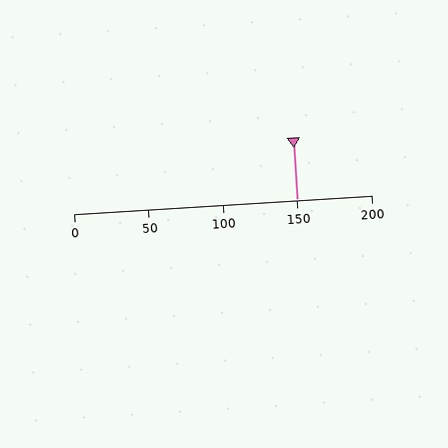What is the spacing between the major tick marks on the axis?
The major ticks are spaced 50 apart.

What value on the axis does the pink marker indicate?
The marker indicates approximately 150.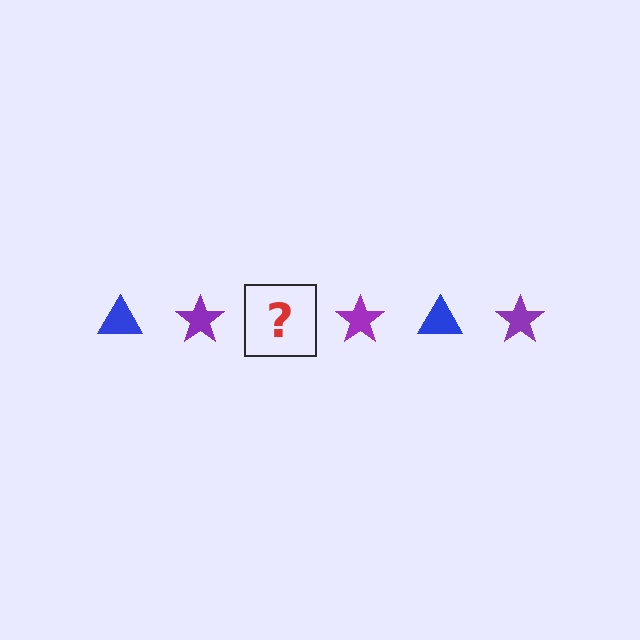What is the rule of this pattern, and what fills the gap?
The rule is that the pattern alternates between blue triangle and purple star. The gap should be filled with a blue triangle.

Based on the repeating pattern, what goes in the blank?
The blank should be a blue triangle.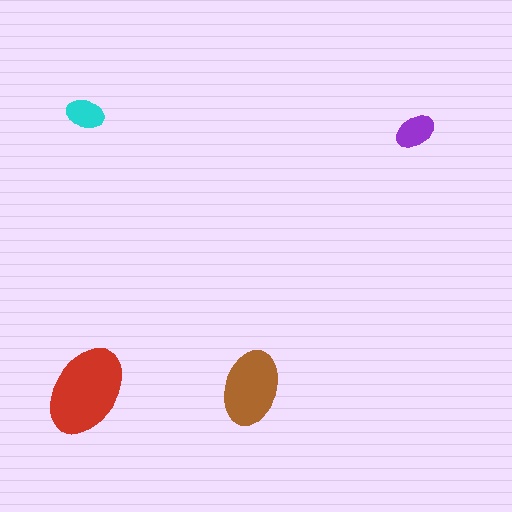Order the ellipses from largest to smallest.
the red one, the brown one, the purple one, the cyan one.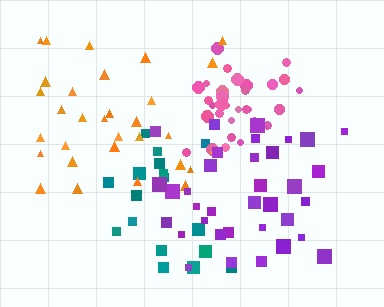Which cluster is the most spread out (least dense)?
Teal.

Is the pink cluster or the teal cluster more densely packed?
Pink.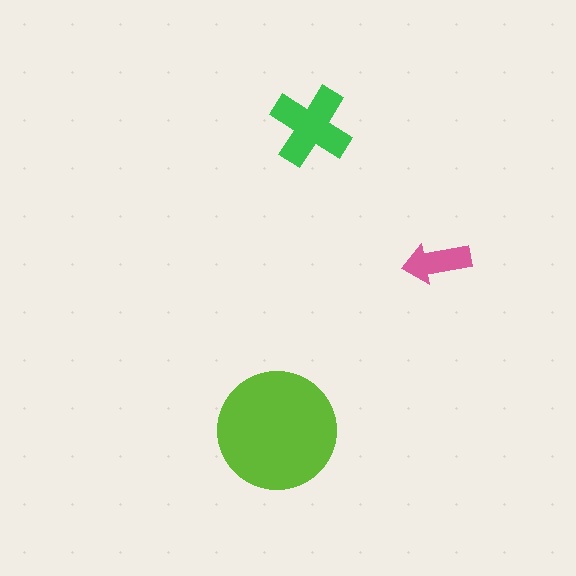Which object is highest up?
The green cross is topmost.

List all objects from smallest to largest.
The pink arrow, the green cross, the lime circle.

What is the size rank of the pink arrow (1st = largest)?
3rd.